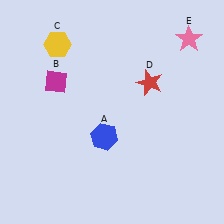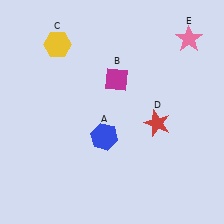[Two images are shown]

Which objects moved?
The objects that moved are: the magenta diamond (B), the red star (D).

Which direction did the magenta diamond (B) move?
The magenta diamond (B) moved right.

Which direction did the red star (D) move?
The red star (D) moved down.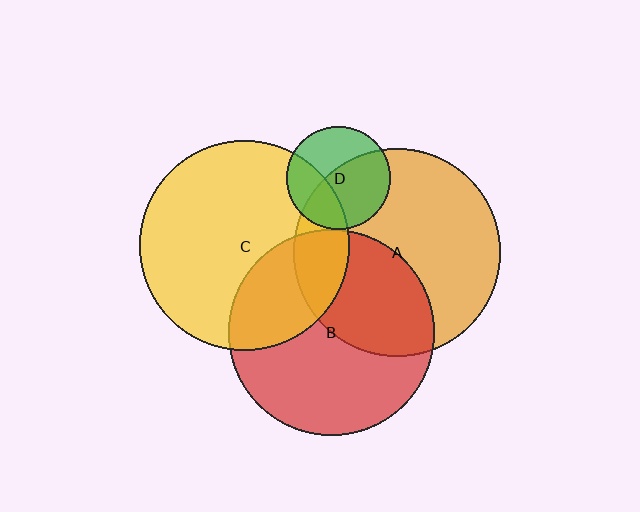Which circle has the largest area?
Circle C (yellow).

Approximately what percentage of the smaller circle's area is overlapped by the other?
Approximately 15%.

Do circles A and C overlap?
Yes.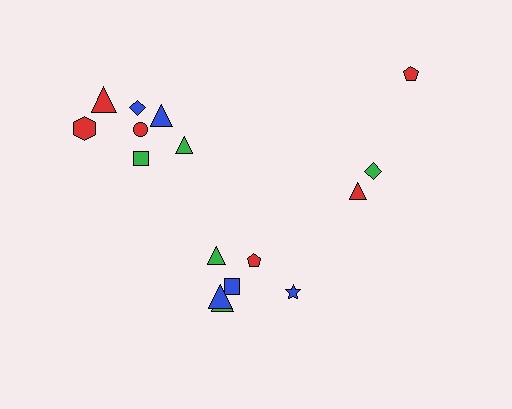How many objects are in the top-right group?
There are 3 objects.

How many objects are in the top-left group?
There are 7 objects.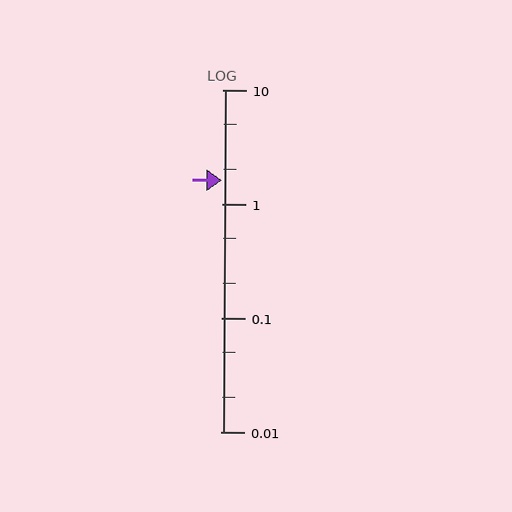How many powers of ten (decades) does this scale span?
The scale spans 3 decades, from 0.01 to 10.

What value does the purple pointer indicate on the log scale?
The pointer indicates approximately 1.6.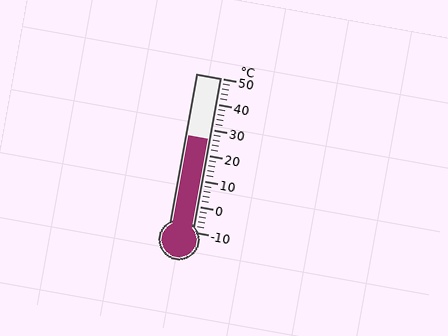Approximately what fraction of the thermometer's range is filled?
The thermometer is filled to approximately 60% of its range.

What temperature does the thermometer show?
The thermometer shows approximately 26°C.